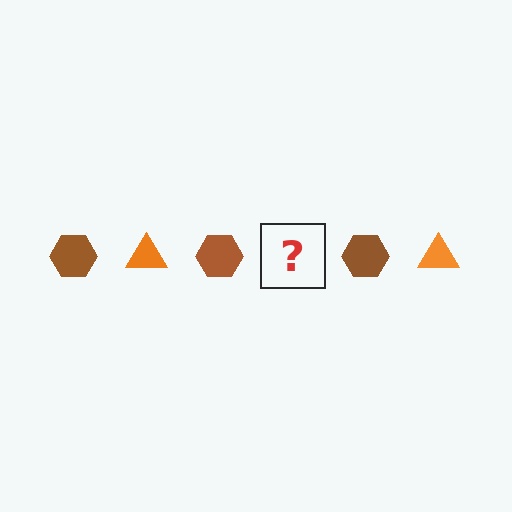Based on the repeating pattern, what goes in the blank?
The blank should be an orange triangle.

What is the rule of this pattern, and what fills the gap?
The rule is that the pattern alternates between brown hexagon and orange triangle. The gap should be filled with an orange triangle.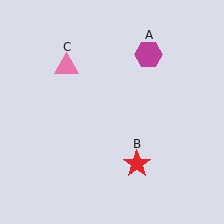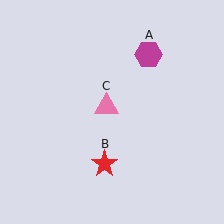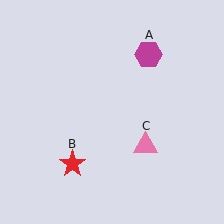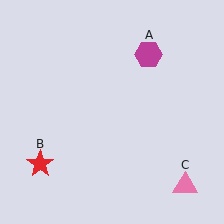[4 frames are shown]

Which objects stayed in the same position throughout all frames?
Magenta hexagon (object A) remained stationary.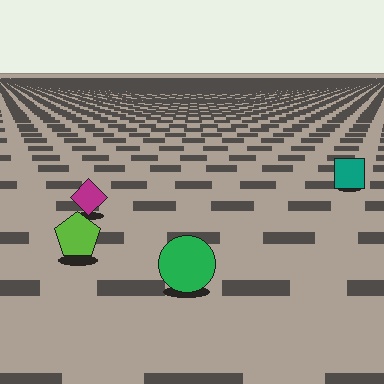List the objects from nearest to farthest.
From nearest to farthest: the green circle, the lime pentagon, the magenta diamond, the teal square.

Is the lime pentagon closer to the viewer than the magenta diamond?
Yes. The lime pentagon is closer — you can tell from the texture gradient: the ground texture is coarser near it.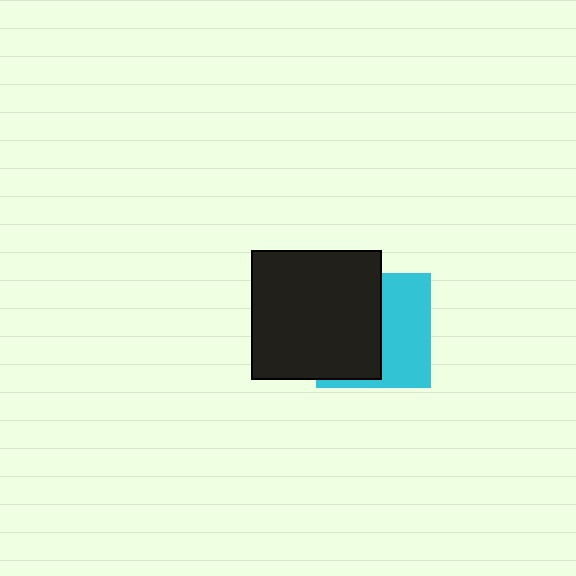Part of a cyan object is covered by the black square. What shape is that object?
It is a square.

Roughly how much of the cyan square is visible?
About half of it is visible (roughly 47%).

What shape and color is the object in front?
The object in front is a black square.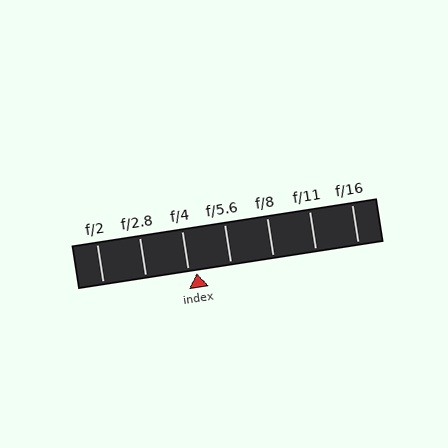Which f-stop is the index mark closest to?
The index mark is closest to f/4.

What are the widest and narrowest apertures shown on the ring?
The widest aperture shown is f/2 and the narrowest is f/16.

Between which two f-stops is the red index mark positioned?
The index mark is between f/4 and f/5.6.